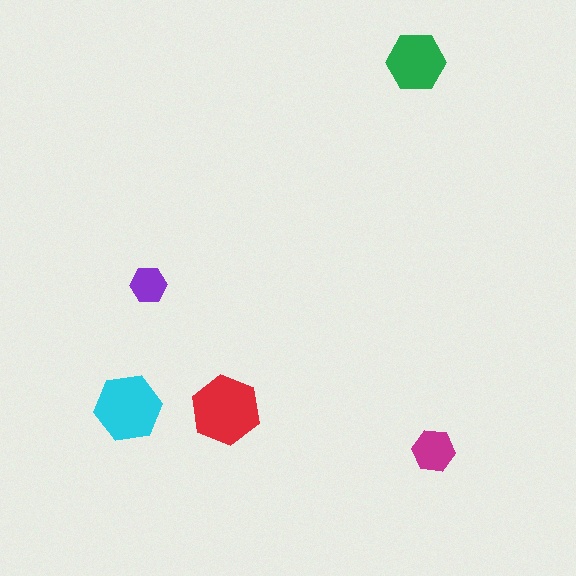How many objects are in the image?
There are 5 objects in the image.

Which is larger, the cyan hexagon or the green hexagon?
The cyan one.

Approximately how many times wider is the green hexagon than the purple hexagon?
About 1.5 times wider.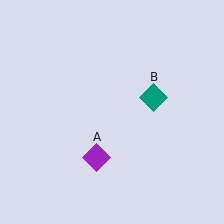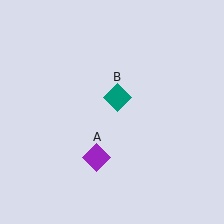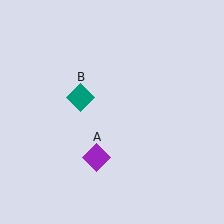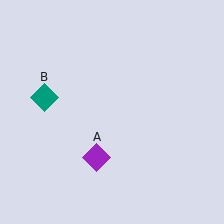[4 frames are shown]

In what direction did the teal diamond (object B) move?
The teal diamond (object B) moved left.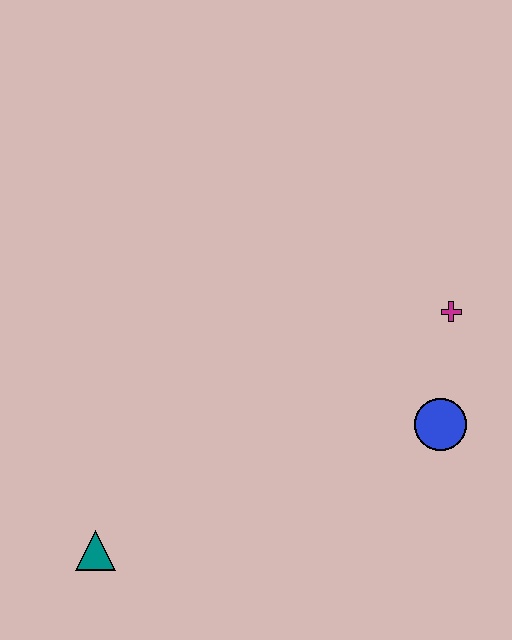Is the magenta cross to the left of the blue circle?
No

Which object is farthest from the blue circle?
The teal triangle is farthest from the blue circle.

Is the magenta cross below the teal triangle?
No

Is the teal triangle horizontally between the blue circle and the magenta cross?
No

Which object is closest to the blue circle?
The magenta cross is closest to the blue circle.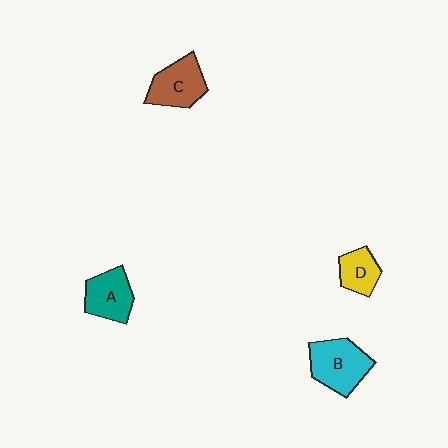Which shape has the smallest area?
Shape D (yellow).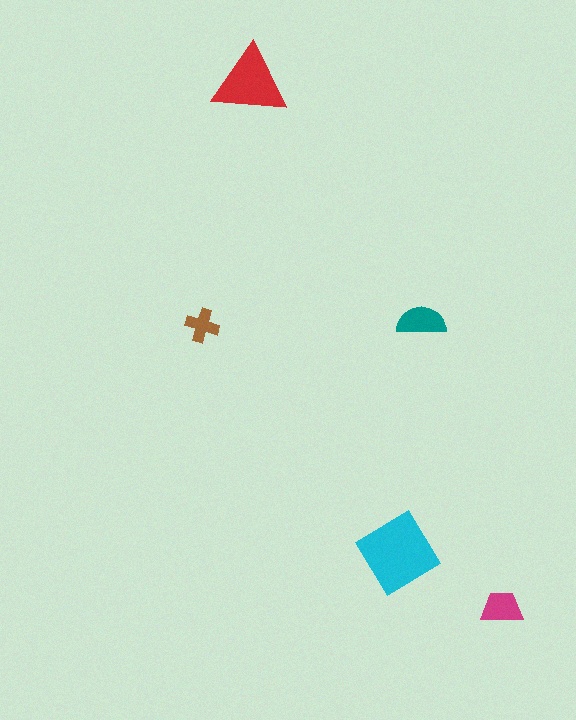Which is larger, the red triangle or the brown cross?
The red triangle.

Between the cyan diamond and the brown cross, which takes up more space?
The cyan diamond.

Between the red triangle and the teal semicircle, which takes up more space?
The red triangle.